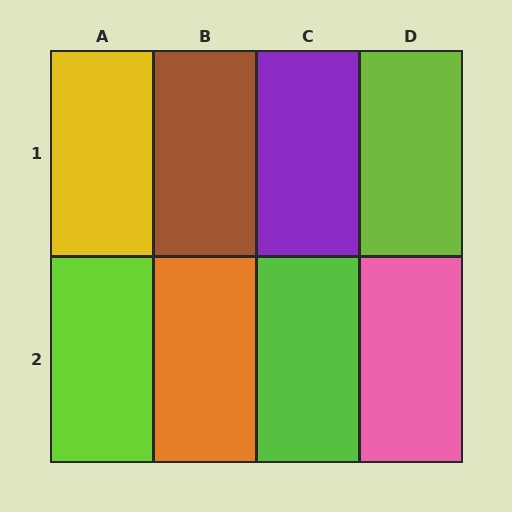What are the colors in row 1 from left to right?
Yellow, brown, purple, lime.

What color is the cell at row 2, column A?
Lime.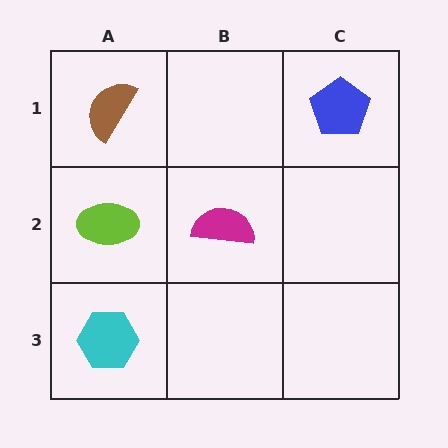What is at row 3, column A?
A cyan hexagon.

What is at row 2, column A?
A lime ellipse.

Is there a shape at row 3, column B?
No, that cell is empty.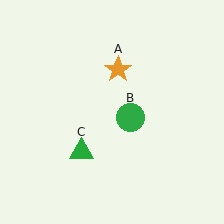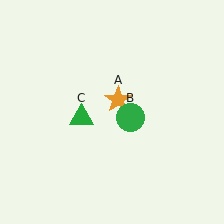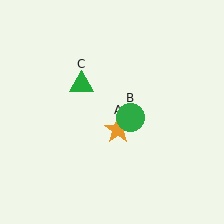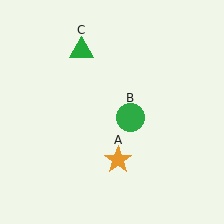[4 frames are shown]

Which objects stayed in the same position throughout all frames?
Green circle (object B) remained stationary.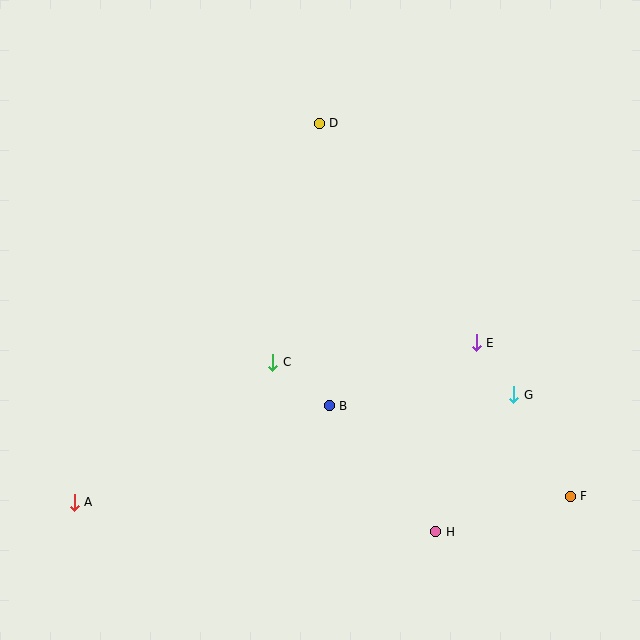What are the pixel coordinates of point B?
Point B is at (329, 406).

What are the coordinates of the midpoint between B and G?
The midpoint between B and G is at (422, 400).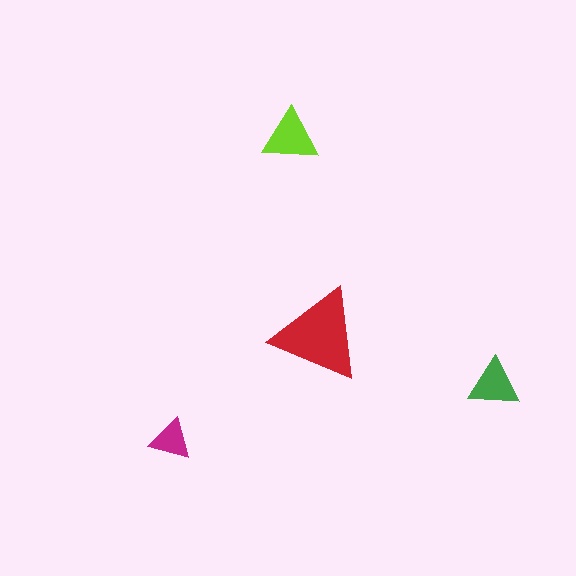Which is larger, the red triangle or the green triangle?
The red one.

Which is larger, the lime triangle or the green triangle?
The lime one.